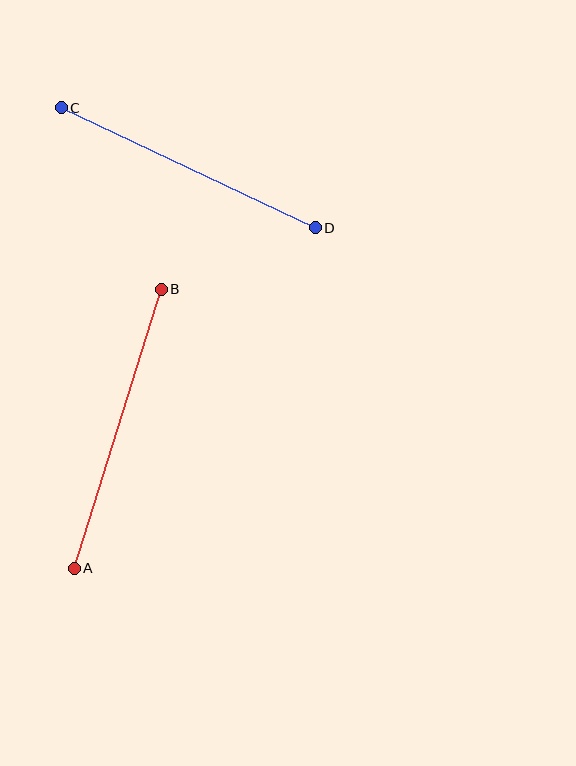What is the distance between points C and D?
The distance is approximately 281 pixels.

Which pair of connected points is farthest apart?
Points A and B are farthest apart.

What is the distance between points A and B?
The distance is approximately 292 pixels.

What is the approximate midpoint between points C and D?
The midpoint is at approximately (188, 168) pixels.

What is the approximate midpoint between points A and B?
The midpoint is at approximately (118, 429) pixels.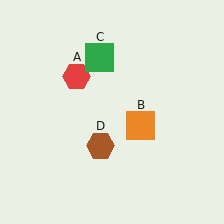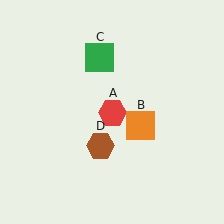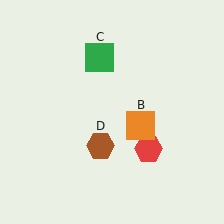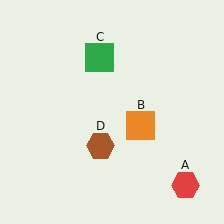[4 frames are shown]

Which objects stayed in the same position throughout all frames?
Orange square (object B) and green square (object C) and brown hexagon (object D) remained stationary.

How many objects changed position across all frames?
1 object changed position: red hexagon (object A).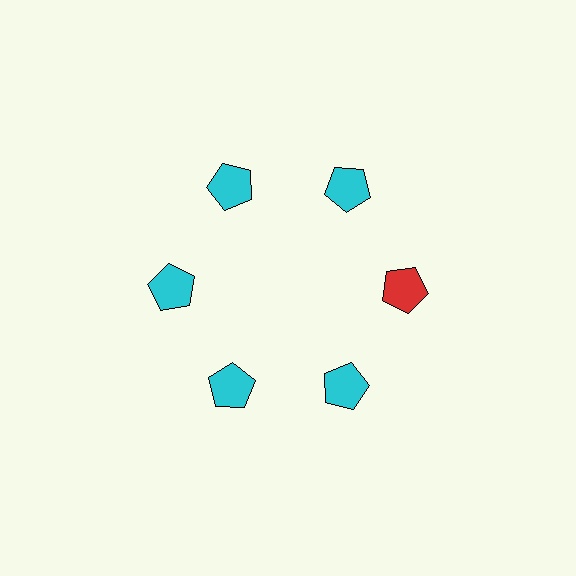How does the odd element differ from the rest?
It has a different color: red instead of cyan.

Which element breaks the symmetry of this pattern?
The red pentagon at roughly the 3 o'clock position breaks the symmetry. All other shapes are cyan pentagons.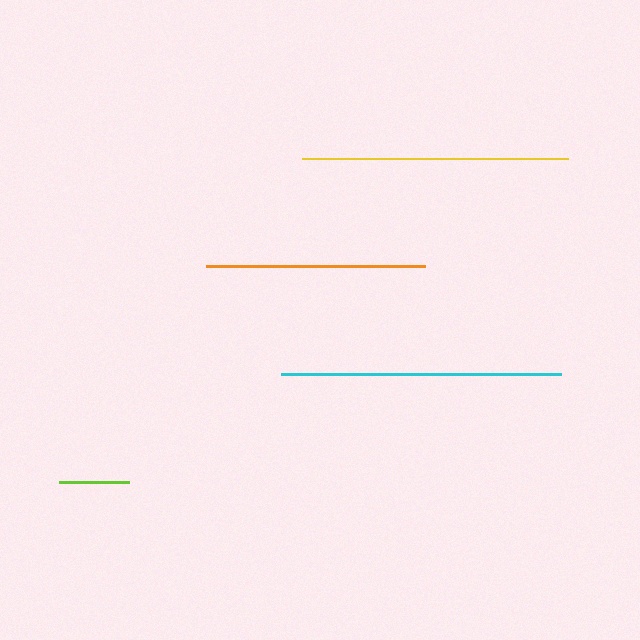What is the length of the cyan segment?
The cyan segment is approximately 280 pixels long.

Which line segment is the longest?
The cyan line is the longest at approximately 280 pixels.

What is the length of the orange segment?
The orange segment is approximately 219 pixels long.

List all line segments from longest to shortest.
From longest to shortest: cyan, yellow, orange, lime.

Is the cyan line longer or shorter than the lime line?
The cyan line is longer than the lime line.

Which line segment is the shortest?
The lime line is the shortest at approximately 70 pixels.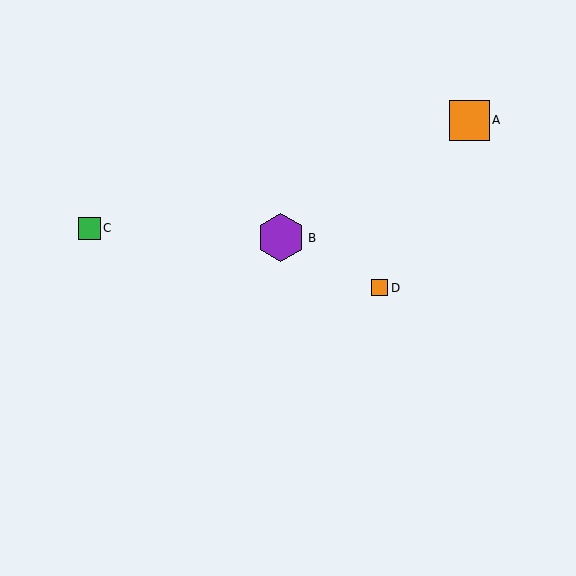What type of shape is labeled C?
Shape C is a green square.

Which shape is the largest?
The purple hexagon (labeled B) is the largest.